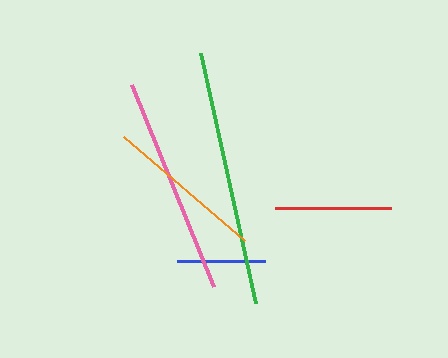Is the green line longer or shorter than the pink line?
The green line is longer than the pink line.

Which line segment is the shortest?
The blue line is the shortest at approximately 88 pixels.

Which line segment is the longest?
The green line is the longest at approximately 256 pixels.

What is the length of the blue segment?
The blue segment is approximately 88 pixels long.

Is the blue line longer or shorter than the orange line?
The orange line is longer than the blue line.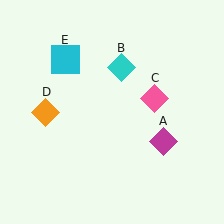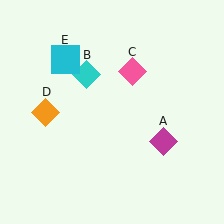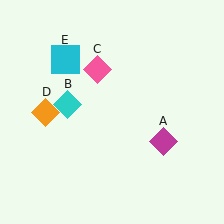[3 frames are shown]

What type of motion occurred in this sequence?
The cyan diamond (object B), pink diamond (object C) rotated counterclockwise around the center of the scene.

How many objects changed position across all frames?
2 objects changed position: cyan diamond (object B), pink diamond (object C).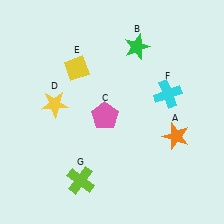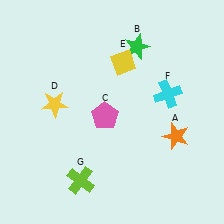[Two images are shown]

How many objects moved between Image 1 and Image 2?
1 object moved between the two images.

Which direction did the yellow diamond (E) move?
The yellow diamond (E) moved right.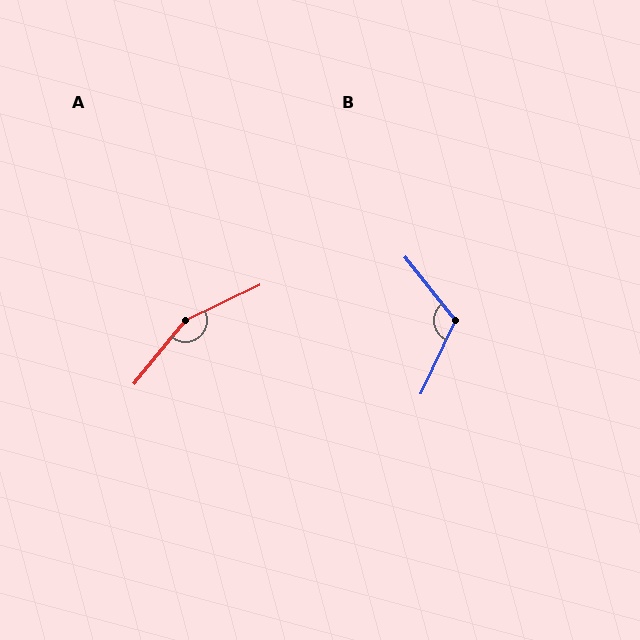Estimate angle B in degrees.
Approximately 117 degrees.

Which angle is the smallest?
B, at approximately 117 degrees.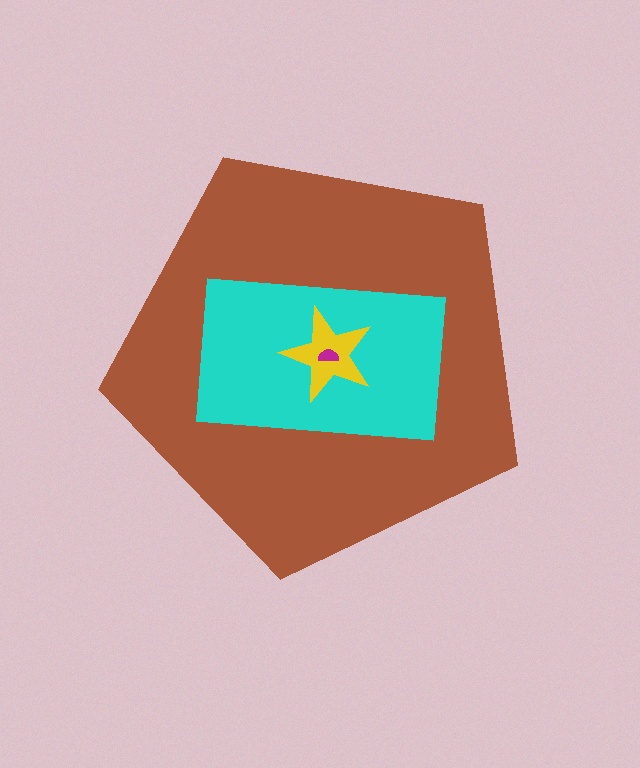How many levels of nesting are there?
4.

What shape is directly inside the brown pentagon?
The cyan rectangle.